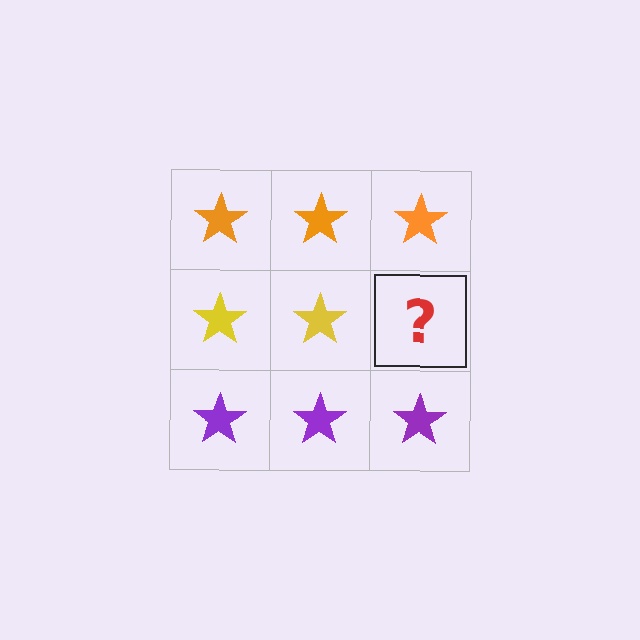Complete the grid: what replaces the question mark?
The question mark should be replaced with a yellow star.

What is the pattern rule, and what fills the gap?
The rule is that each row has a consistent color. The gap should be filled with a yellow star.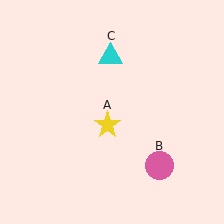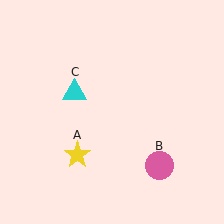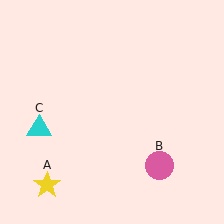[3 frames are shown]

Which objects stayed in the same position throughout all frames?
Pink circle (object B) remained stationary.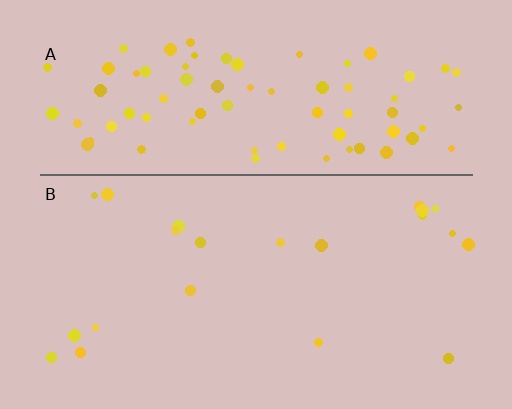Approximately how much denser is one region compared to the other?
Approximately 3.9× — region A over region B.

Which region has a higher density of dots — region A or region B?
A (the top).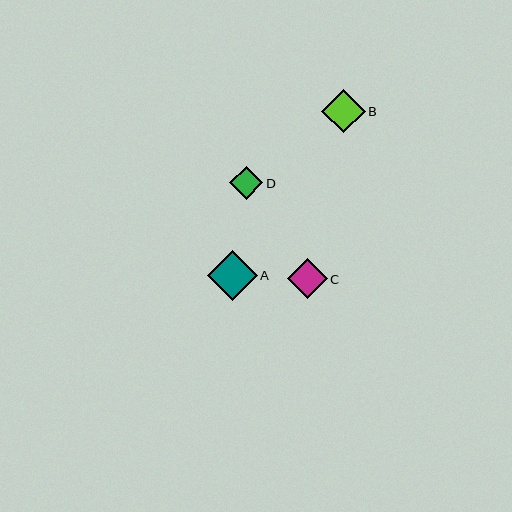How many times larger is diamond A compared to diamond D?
Diamond A is approximately 1.5 times the size of diamond D.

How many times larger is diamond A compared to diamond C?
Diamond A is approximately 1.3 times the size of diamond C.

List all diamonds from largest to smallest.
From largest to smallest: A, B, C, D.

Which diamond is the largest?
Diamond A is the largest with a size of approximately 50 pixels.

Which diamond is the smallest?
Diamond D is the smallest with a size of approximately 33 pixels.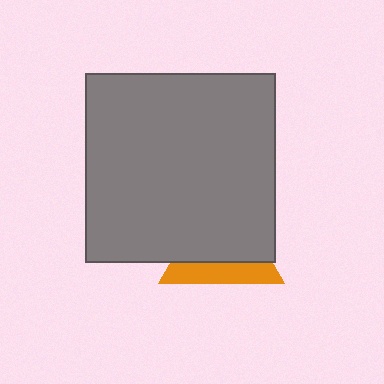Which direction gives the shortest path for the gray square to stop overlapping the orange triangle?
Moving up gives the shortest separation.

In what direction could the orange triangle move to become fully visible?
The orange triangle could move down. That would shift it out from behind the gray square entirely.